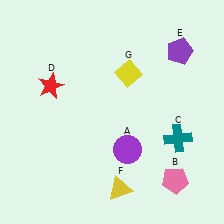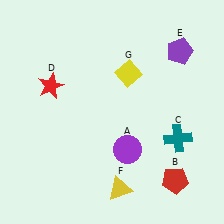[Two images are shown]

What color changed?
The pentagon (B) changed from pink in Image 1 to red in Image 2.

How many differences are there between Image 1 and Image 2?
There is 1 difference between the two images.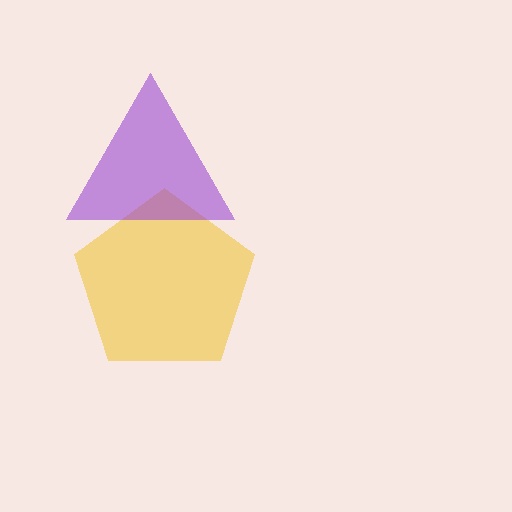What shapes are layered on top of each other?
The layered shapes are: a yellow pentagon, a purple triangle.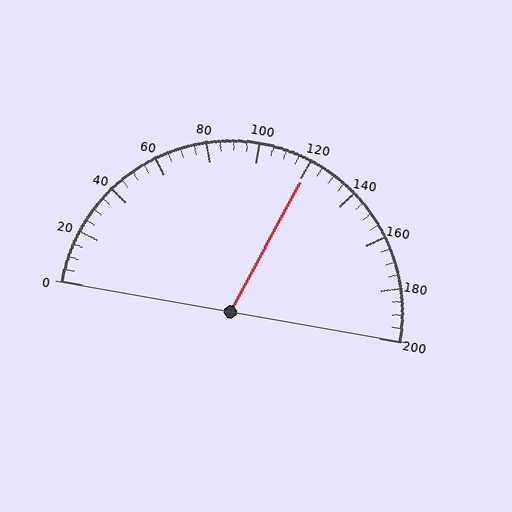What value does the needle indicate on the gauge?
The needle indicates approximately 120.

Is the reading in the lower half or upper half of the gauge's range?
The reading is in the upper half of the range (0 to 200).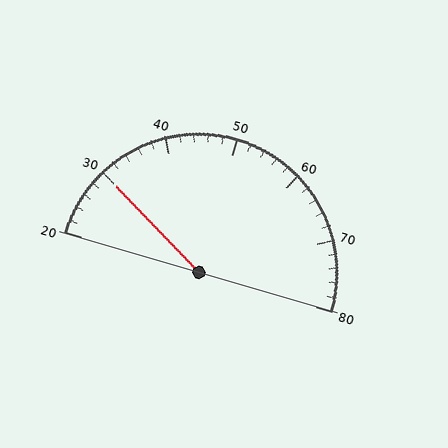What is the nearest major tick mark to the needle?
The nearest major tick mark is 30.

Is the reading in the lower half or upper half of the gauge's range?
The reading is in the lower half of the range (20 to 80).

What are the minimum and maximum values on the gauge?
The gauge ranges from 20 to 80.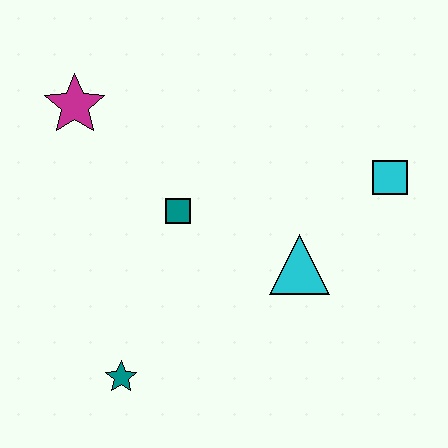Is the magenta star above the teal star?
Yes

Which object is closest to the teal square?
The cyan triangle is closest to the teal square.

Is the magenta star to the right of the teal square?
No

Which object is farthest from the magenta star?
The cyan square is farthest from the magenta star.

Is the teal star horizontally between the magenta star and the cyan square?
Yes